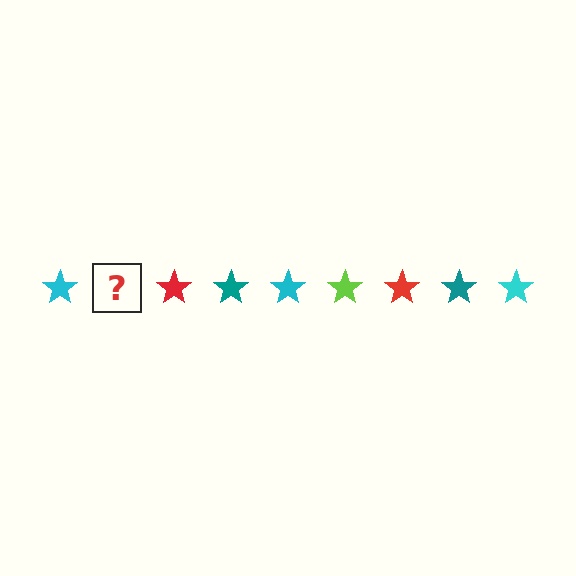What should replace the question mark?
The question mark should be replaced with a lime star.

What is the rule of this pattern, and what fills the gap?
The rule is that the pattern cycles through cyan, lime, red, teal stars. The gap should be filled with a lime star.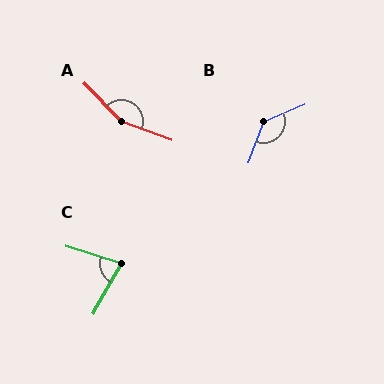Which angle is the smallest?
C, at approximately 78 degrees.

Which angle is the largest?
A, at approximately 154 degrees.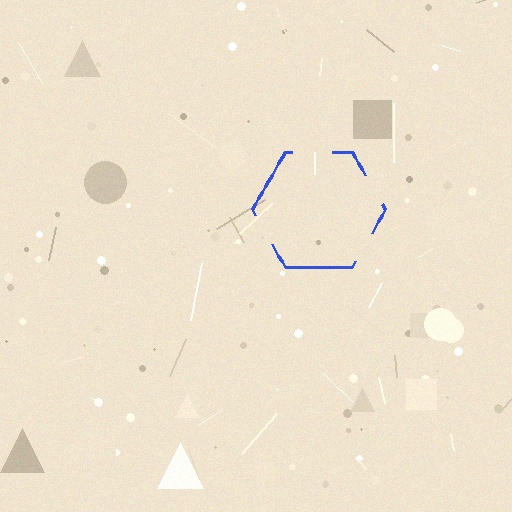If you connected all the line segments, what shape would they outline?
They would outline a hexagon.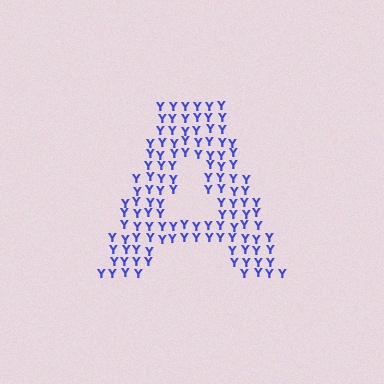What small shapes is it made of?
It is made of small letter Y's.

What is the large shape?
The large shape is the letter A.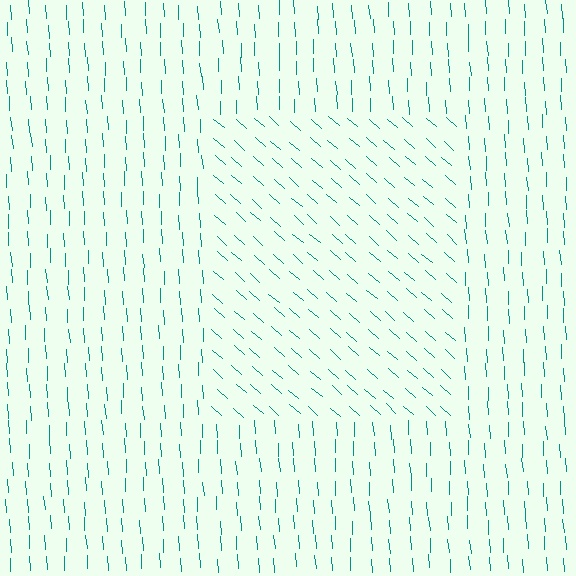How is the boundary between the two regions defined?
The boundary is defined purely by a change in line orientation (approximately 45 degrees difference). All lines are the same color and thickness.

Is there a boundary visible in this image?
Yes, there is a texture boundary formed by a change in line orientation.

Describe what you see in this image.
The image is filled with small teal line segments. A rectangle region in the image has lines oriented differently from the surrounding lines, creating a visible texture boundary.